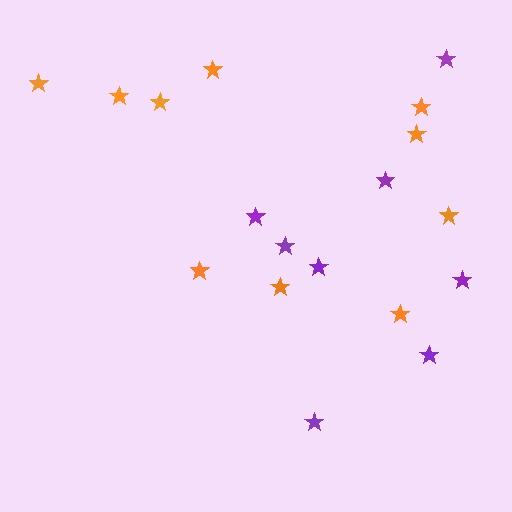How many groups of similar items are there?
There are 2 groups: one group of purple stars (8) and one group of orange stars (10).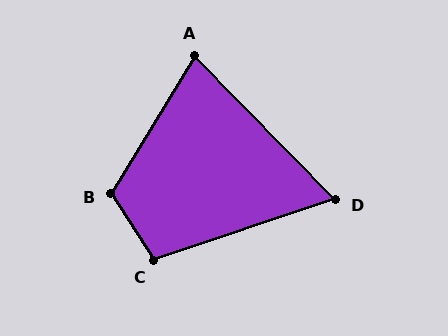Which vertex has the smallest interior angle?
D, at approximately 64 degrees.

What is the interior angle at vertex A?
Approximately 76 degrees (acute).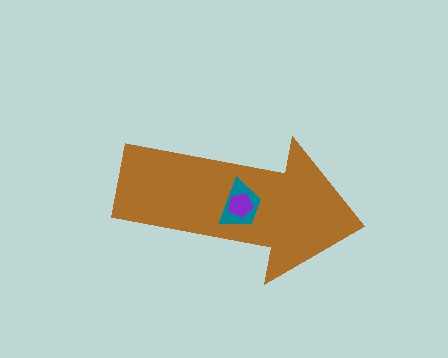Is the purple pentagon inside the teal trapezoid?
Yes.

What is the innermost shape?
The purple pentagon.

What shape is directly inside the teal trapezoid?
The purple pentagon.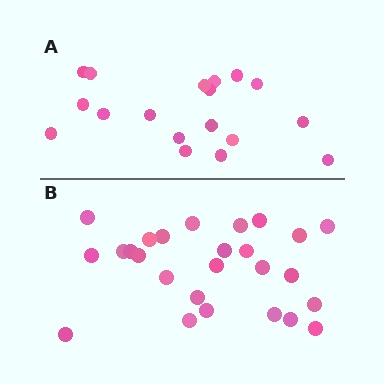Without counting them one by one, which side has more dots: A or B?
Region B (the bottom region) has more dots.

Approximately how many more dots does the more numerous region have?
Region B has roughly 8 or so more dots than region A.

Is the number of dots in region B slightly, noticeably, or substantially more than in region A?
Region B has noticeably more, but not dramatically so. The ratio is roughly 1.4 to 1.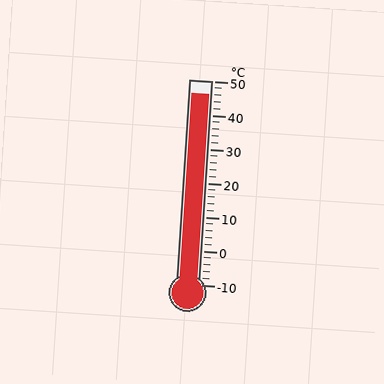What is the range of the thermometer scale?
The thermometer scale ranges from -10°C to 50°C.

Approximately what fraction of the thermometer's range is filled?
The thermometer is filled to approximately 95% of its range.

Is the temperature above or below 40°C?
The temperature is above 40°C.